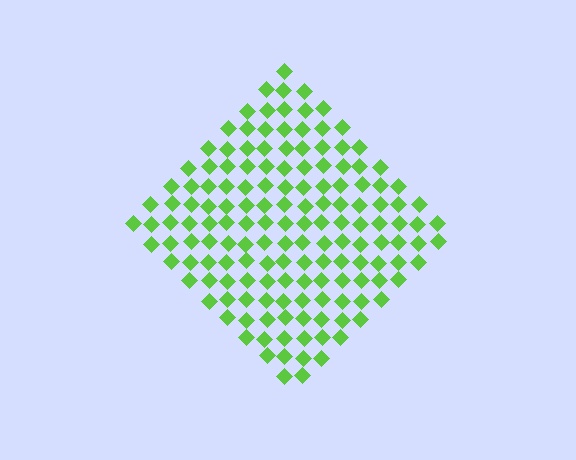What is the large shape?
The large shape is a diamond.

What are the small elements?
The small elements are diamonds.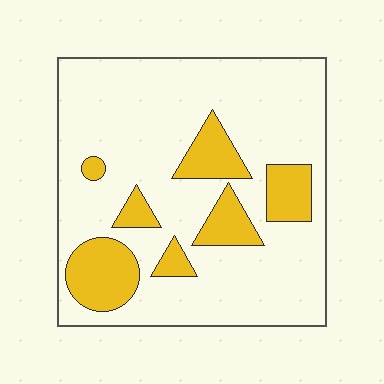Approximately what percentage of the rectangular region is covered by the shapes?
Approximately 20%.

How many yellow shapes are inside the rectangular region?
7.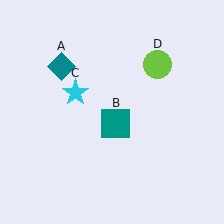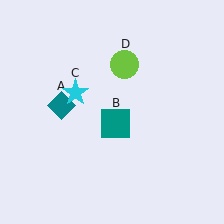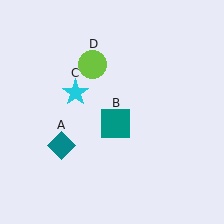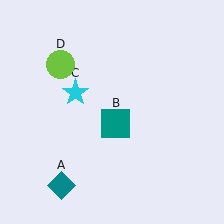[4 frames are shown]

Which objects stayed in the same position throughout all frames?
Teal square (object B) and cyan star (object C) remained stationary.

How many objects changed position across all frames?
2 objects changed position: teal diamond (object A), lime circle (object D).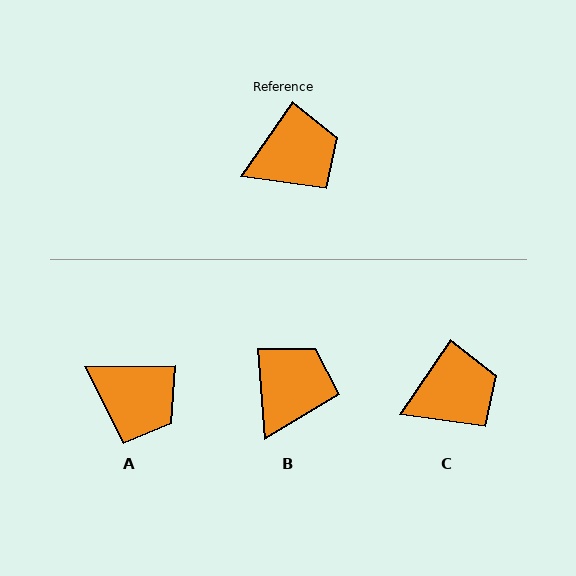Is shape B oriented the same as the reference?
No, it is off by about 39 degrees.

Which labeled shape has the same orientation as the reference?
C.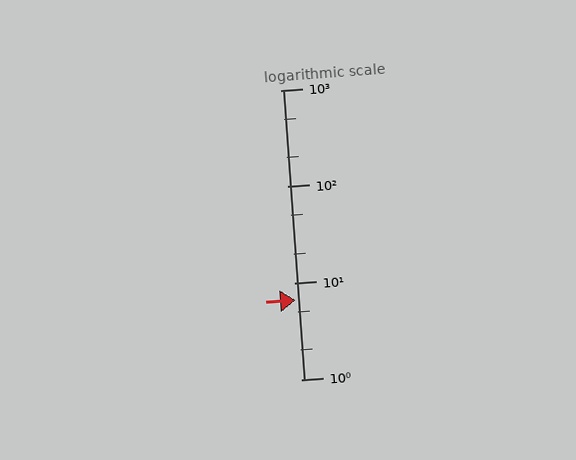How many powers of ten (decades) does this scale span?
The scale spans 3 decades, from 1 to 1000.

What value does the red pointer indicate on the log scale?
The pointer indicates approximately 6.6.